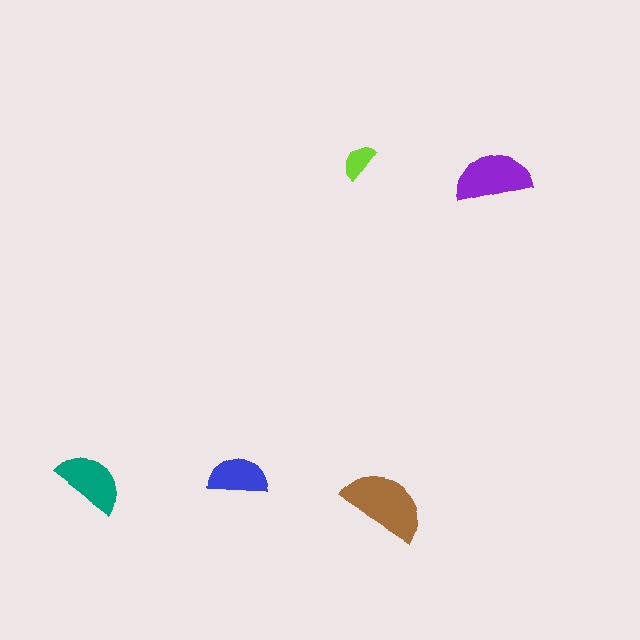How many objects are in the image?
There are 5 objects in the image.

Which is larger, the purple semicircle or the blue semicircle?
The purple one.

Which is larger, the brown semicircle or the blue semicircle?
The brown one.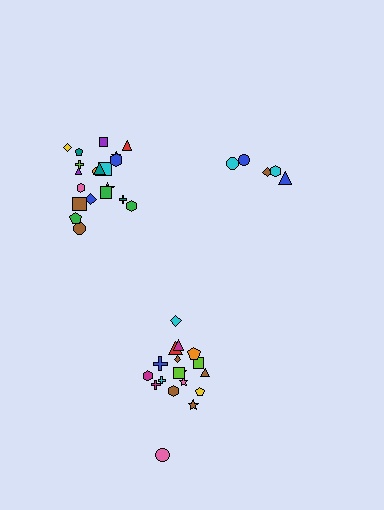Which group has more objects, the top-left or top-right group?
The top-left group.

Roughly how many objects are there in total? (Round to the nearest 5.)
Roughly 45 objects in total.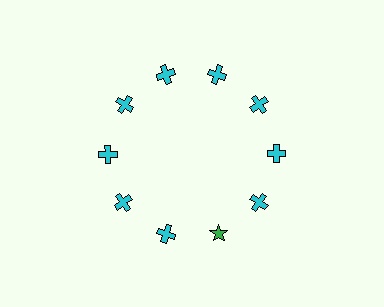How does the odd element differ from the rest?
It differs in both color (green instead of cyan) and shape (star instead of cross).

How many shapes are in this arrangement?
There are 10 shapes arranged in a ring pattern.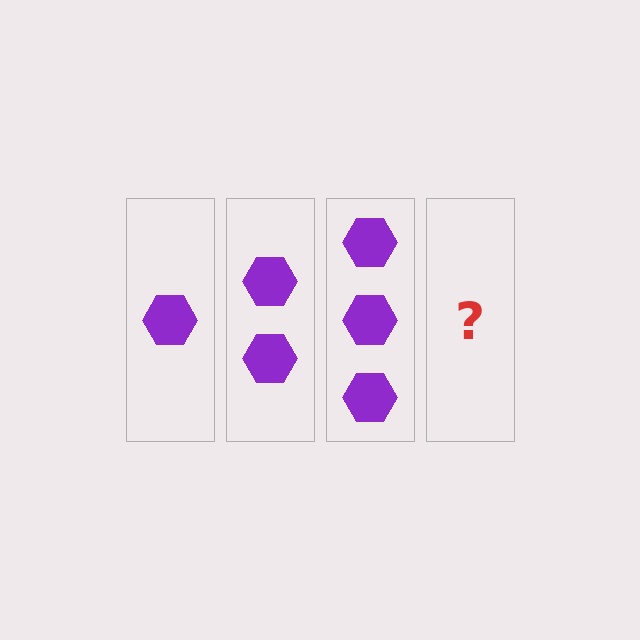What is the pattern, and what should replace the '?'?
The pattern is that each step adds one more hexagon. The '?' should be 4 hexagons.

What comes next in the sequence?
The next element should be 4 hexagons.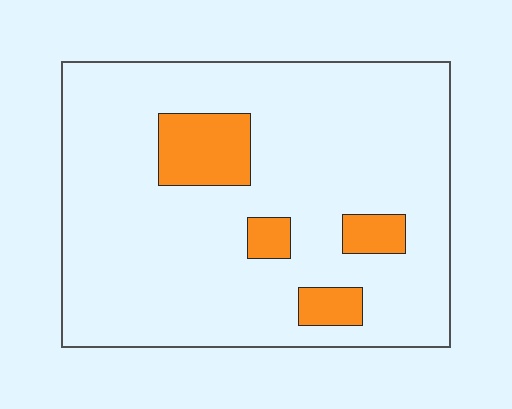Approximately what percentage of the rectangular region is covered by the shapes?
Approximately 10%.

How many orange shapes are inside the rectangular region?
4.